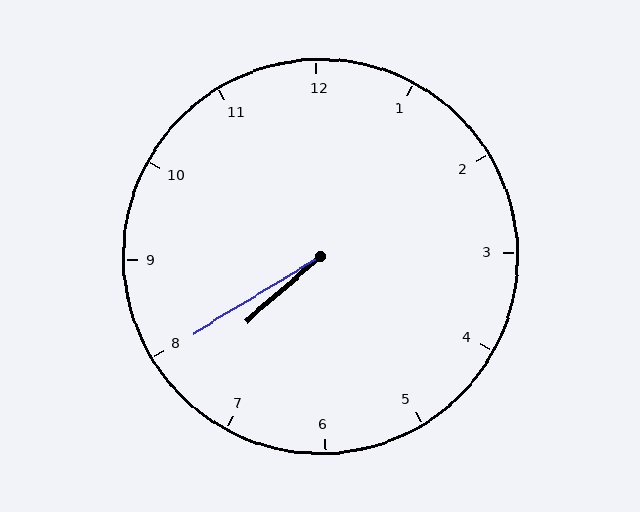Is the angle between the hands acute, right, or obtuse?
It is acute.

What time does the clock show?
7:40.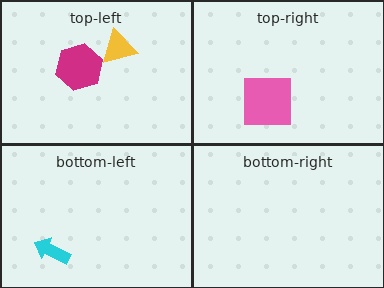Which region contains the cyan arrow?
The bottom-left region.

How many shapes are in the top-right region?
1.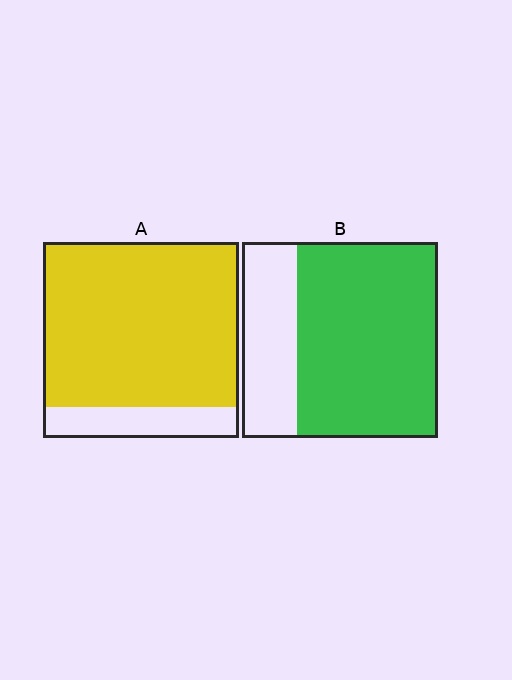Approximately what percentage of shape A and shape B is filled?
A is approximately 85% and B is approximately 70%.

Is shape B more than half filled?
Yes.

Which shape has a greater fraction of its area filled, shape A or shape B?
Shape A.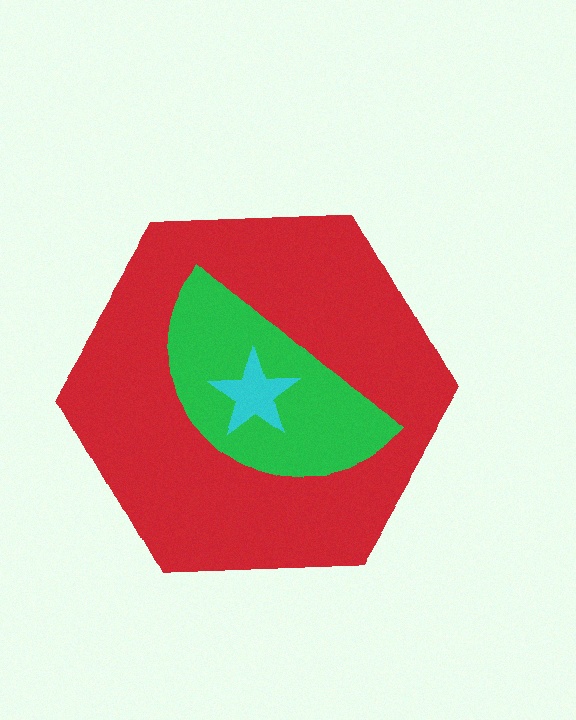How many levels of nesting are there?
3.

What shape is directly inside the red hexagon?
The green semicircle.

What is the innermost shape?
The cyan star.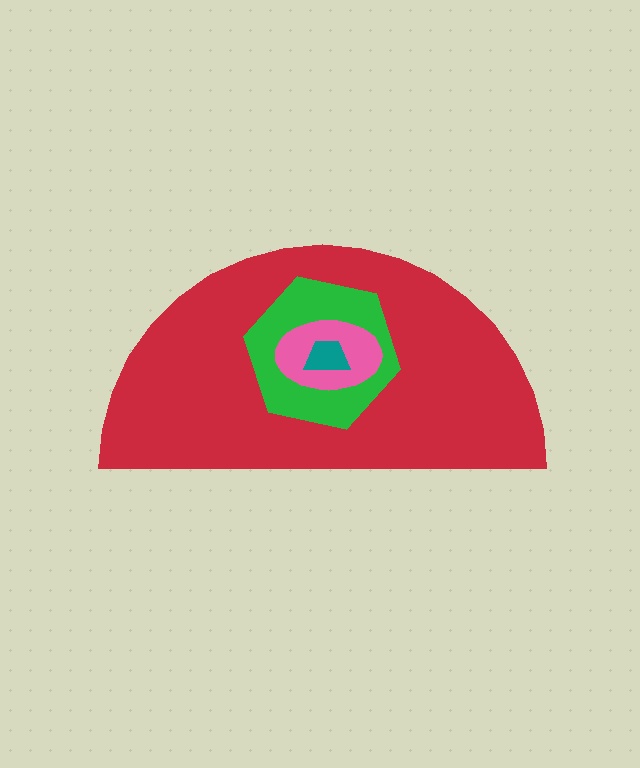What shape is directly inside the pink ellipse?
The teal trapezoid.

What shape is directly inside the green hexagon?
The pink ellipse.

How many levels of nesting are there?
4.